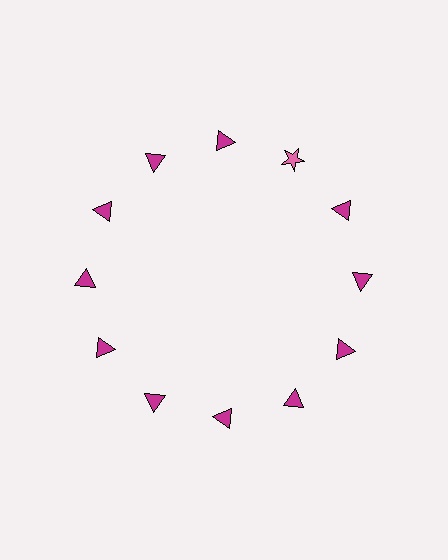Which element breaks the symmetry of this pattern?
The pink star at roughly the 1 o'clock position breaks the symmetry. All other shapes are magenta triangles.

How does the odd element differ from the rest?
It differs in both color (pink instead of magenta) and shape (star instead of triangle).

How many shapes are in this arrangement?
There are 12 shapes arranged in a ring pattern.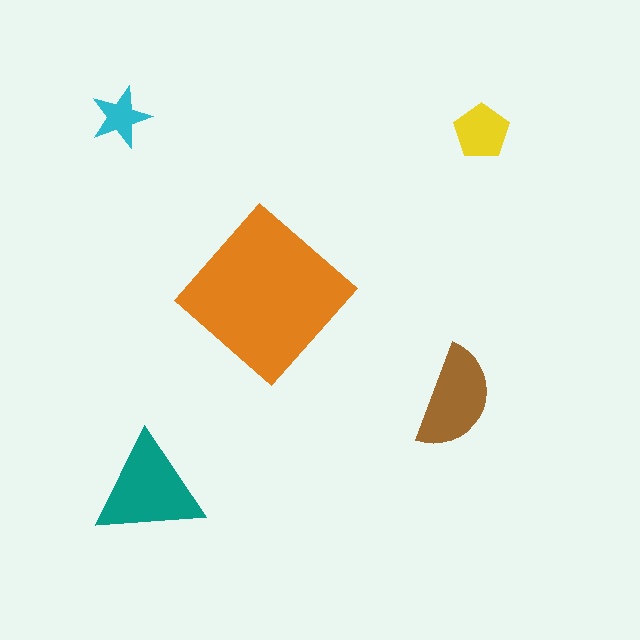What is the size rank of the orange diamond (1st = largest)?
1st.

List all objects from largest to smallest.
The orange diamond, the teal triangle, the brown semicircle, the yellow pentagon, the cyan star.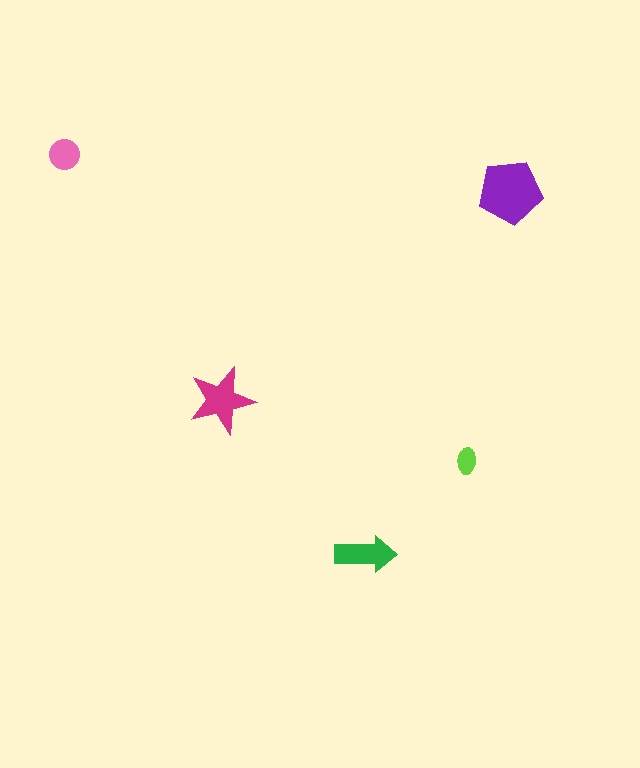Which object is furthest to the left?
The pink circle is leftmost.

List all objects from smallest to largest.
The lime ellipse, the pink circle, the green arrow, the magenta star, the purple pentagon.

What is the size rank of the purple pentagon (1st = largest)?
1st.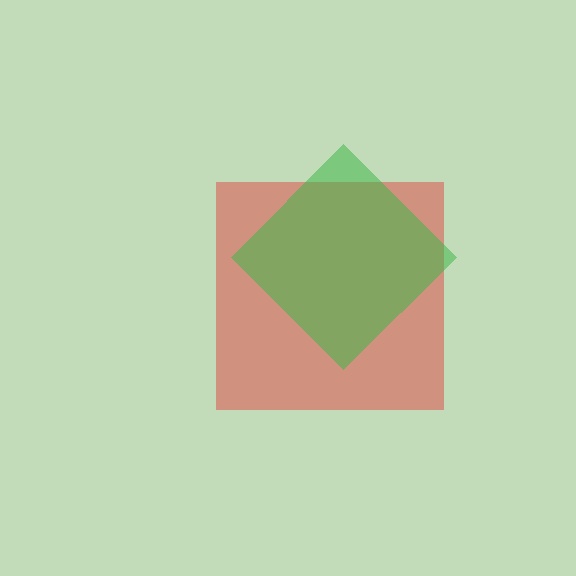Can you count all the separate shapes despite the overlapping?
Yes, there are 2 separate shapes.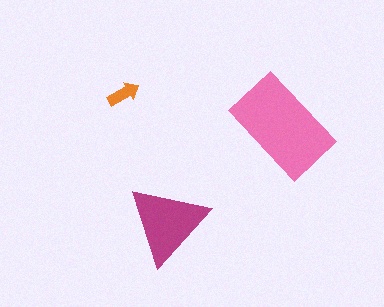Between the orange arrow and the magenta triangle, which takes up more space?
The magenta triangle.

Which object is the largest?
The pink rectangle.